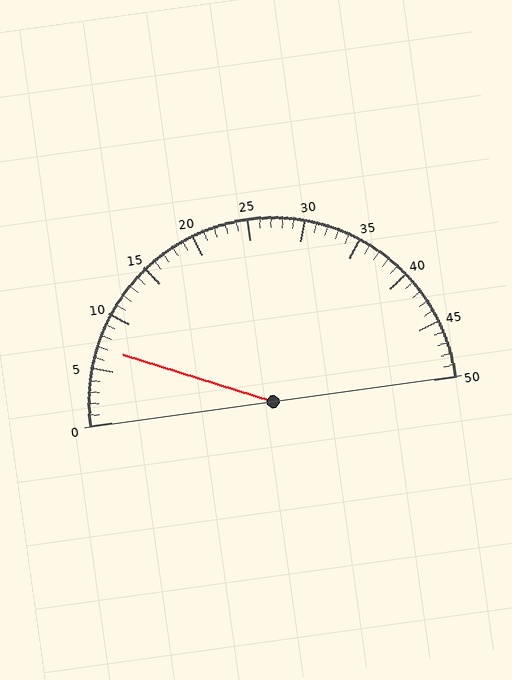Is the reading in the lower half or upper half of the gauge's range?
The reading is in the lower half of the range (0 to 50).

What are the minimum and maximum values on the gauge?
The gauge ranges from 0 to 50.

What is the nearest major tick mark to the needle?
The nearest major tick mark is 5.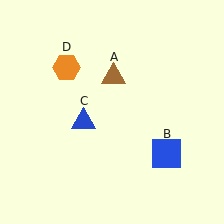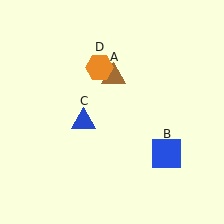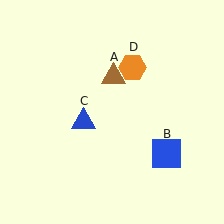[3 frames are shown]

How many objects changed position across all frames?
1 object changed position: orange hexagon (object D).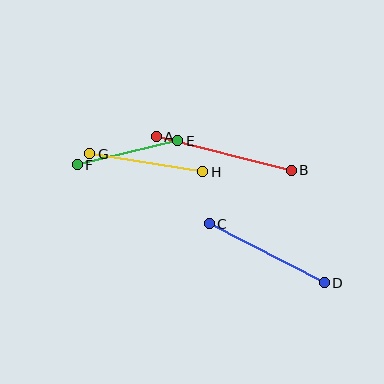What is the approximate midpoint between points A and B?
The midpoint is at approximately (224, 153) pixels.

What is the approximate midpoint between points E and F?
The midpoint is at approximately (127, 153) pixels.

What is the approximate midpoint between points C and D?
The midpoint is at approximately (267, 253) pixels.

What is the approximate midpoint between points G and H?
The midpoint is at approximately (146, 163) pixels.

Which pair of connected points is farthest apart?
Points A and B are farthest apart.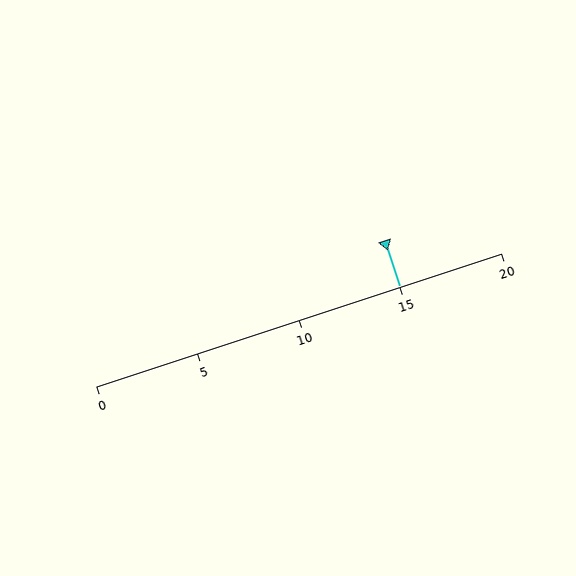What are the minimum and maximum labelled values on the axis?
The axis runs from 0 to 20.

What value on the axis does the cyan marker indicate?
The marker indicates approximately 15.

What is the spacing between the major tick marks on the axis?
The major ticks are spaced 5 apart.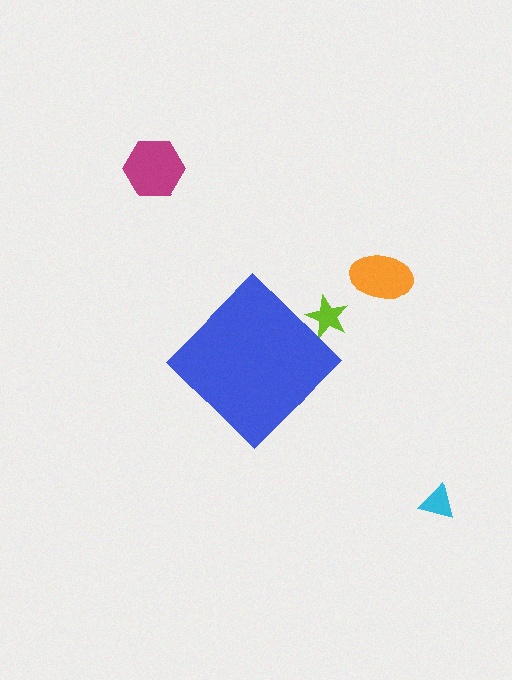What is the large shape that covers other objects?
A blue diamond.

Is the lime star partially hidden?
Yes, the lime star is partially hidden behind the blue diamond.